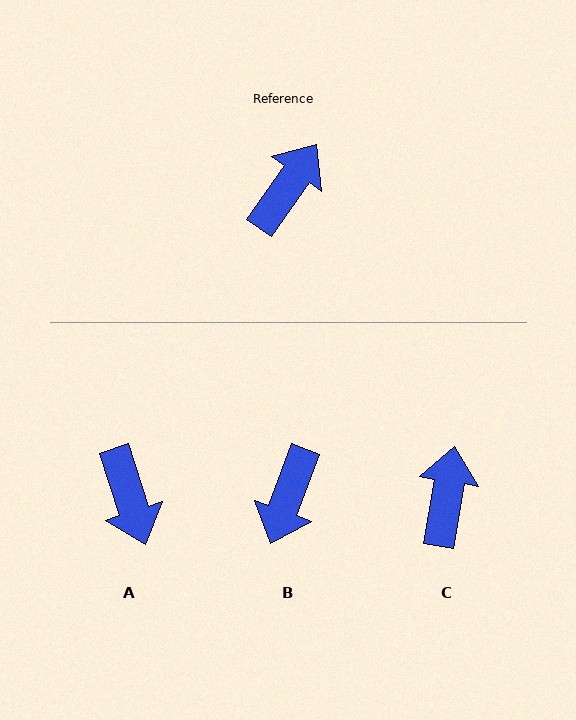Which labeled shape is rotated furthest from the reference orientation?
B, about 165 degrees away.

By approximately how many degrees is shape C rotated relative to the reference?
Approximately 26 degrees counter-clockwise.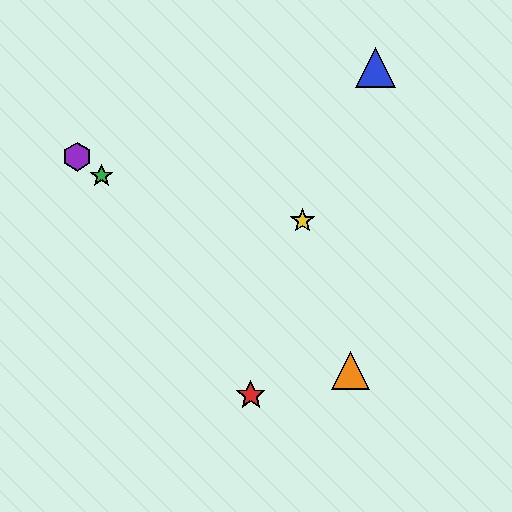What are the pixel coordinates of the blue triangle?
The blue triangle is at (376, 68).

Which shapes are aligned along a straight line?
The green star, the purple hexagon, the orange triangle are aligned along a straight line.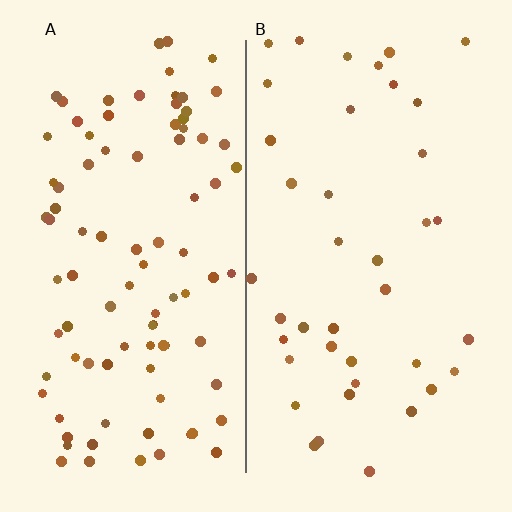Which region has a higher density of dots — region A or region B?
A (the left).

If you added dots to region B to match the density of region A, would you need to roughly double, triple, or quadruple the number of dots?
Approximately double.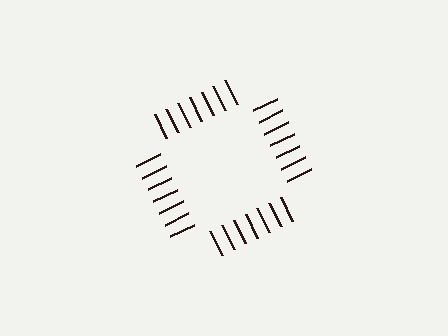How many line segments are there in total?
28 — 7 along each of the 4 edges.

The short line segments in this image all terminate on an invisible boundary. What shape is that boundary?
An illusory square — the line segments terminate on its edges but no continuous stroke is drawn.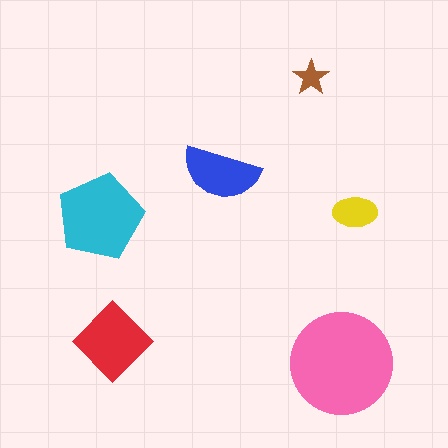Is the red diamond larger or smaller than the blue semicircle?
Larger.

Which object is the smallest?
The brown star.